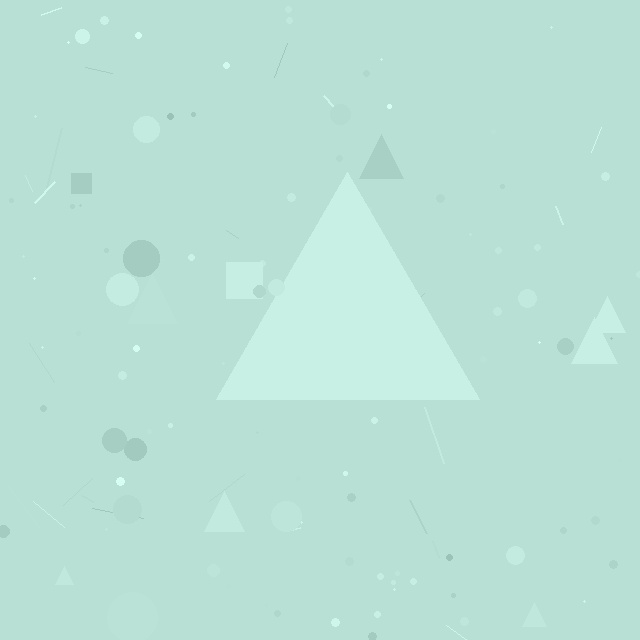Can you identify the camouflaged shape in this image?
The camouflaged shape is a triangle.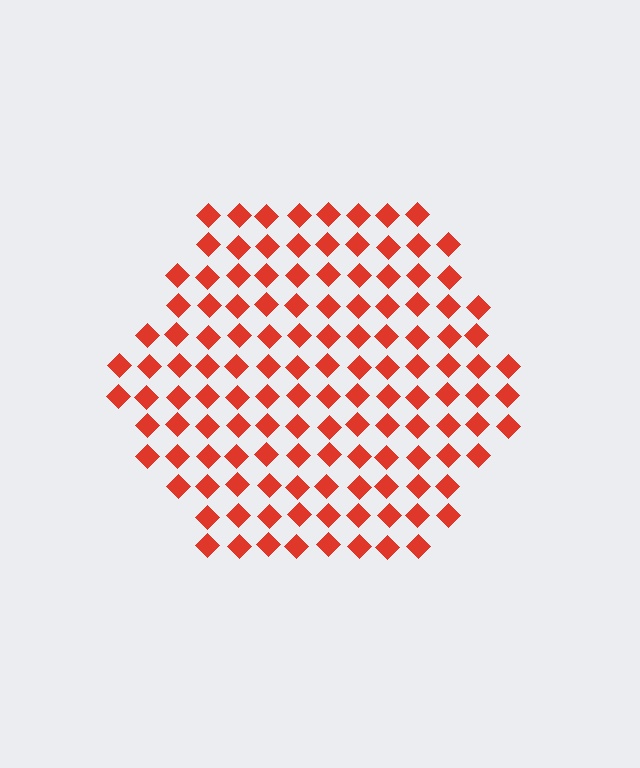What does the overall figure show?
The overall figure shows a hexagon.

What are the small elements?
The small elements are diamonds.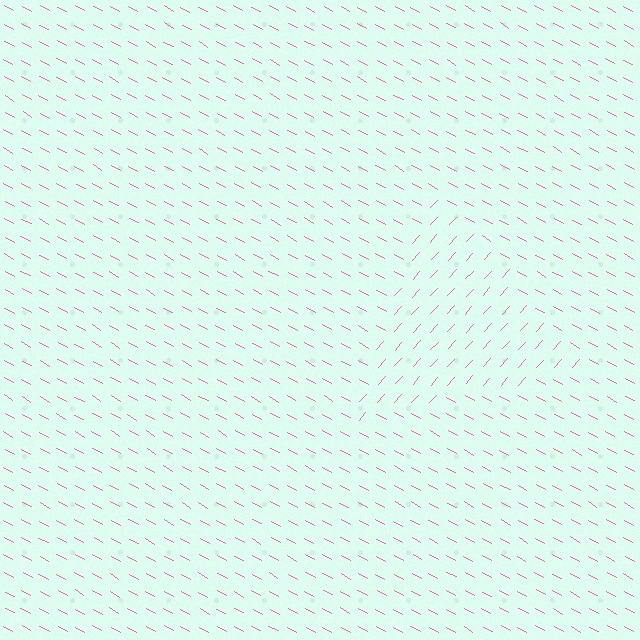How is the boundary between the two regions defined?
The boundary is defined purely by a change in line orientation (approximately 77 degrees difference). All lines are the same color and thickness.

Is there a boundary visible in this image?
Yes, there is a texture boundary formed by a change in line orientation.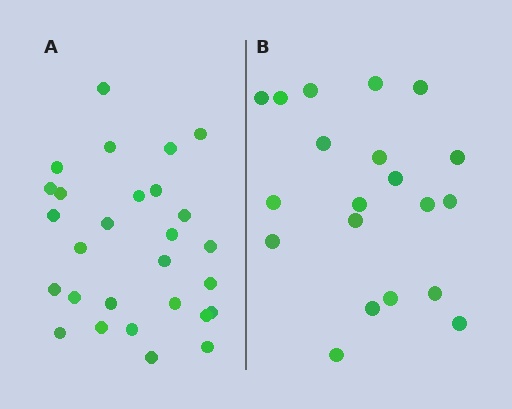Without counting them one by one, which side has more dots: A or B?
Region A (the left region) has more dots.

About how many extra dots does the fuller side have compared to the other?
Region A has roughly 8 or so more dots than region B.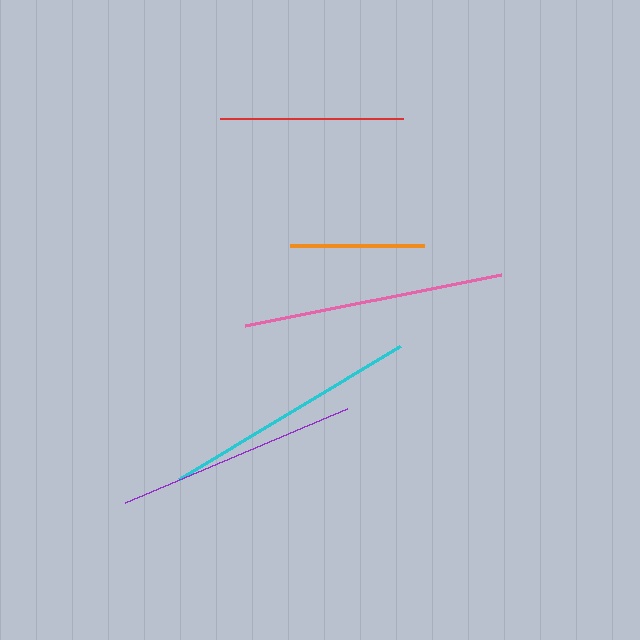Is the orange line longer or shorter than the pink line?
The pink line is longer than the orange line.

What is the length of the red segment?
The red segment is approximately 183 pixels long.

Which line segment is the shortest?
The orange line is the shortest at approximately 133 pixels.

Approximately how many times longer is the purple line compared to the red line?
The purple line is approximately 1.3 times the length of the red line.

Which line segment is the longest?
The pink line is the longest at approximately 261 pixels.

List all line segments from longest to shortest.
From longest to shortest: pink, cyan, purple, red, orange.